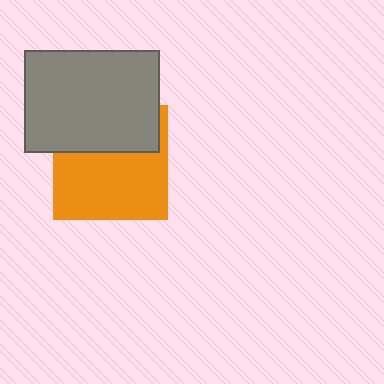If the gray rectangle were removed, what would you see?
You would see the complete orange square.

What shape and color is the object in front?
The object in front is a gray rectangle.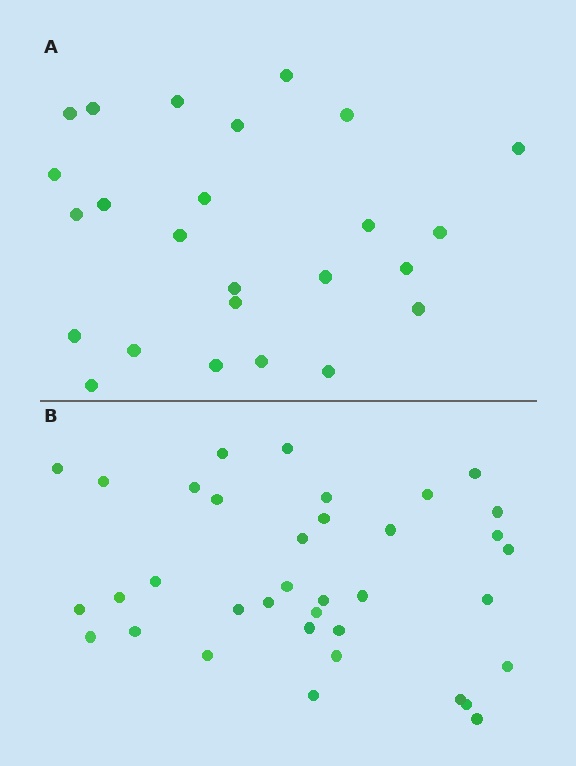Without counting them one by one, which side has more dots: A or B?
Region B (the bottom region) has more dots.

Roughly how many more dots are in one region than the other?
Region B has roughly 12 or so more dots than region A.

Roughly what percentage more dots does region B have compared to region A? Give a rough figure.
About 45% more.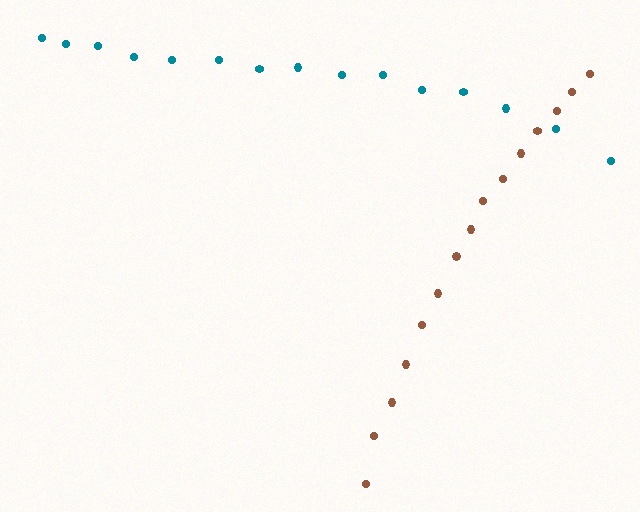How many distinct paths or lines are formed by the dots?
There are 2 distinct paths.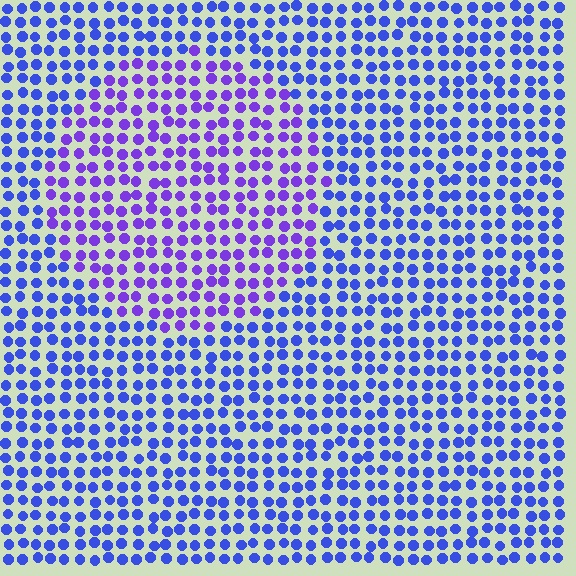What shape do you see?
I see a circle.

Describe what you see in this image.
The image is filled with small blue elements in a uniform arrangement. A circle-shaped region is visible where the elements are tinted to a slightly different hue, forming a subtle color boundary.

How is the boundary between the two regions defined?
The boundary is defined purely by a slight shift in hue (about 32 degrees). Spacing, size, and orientation are identical on both sides.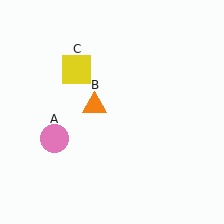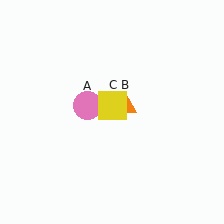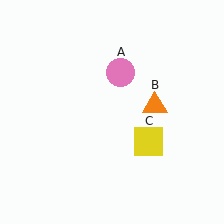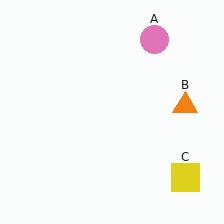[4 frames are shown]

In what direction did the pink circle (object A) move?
The pink circle (object A) moved up and to the right.